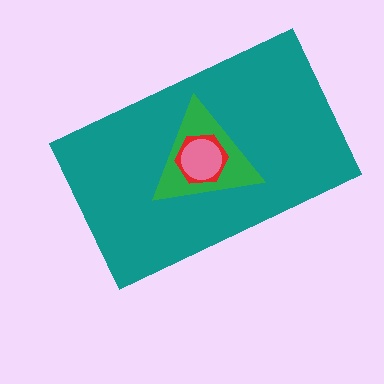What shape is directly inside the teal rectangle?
The green triangle.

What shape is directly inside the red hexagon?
The pink circle.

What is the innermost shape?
The pink circle.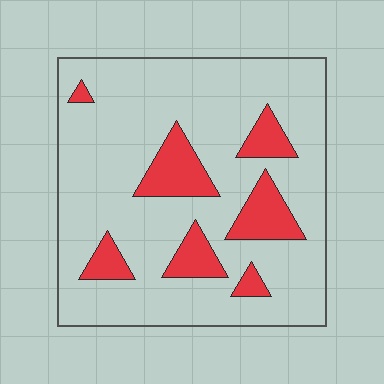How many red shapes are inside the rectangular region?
7.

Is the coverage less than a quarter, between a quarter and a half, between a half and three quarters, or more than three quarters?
Less than a quarter.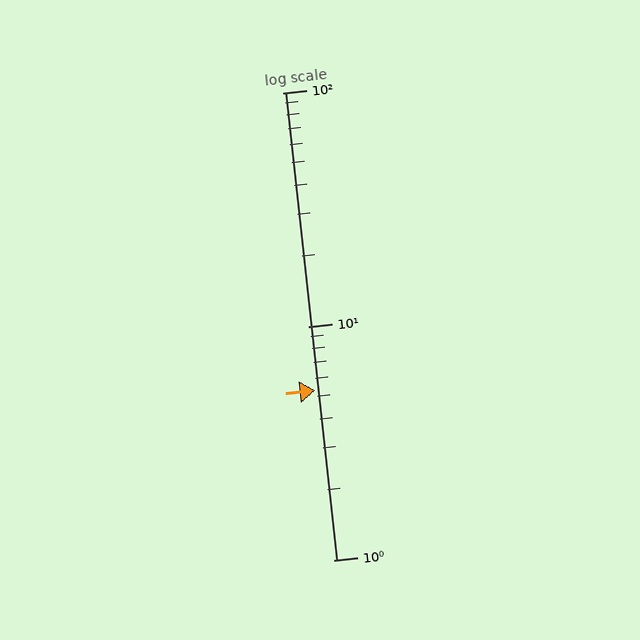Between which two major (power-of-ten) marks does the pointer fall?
The pointer is between 1 and 10.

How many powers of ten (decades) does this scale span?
The scale spans 2 decades, from 1 to 100.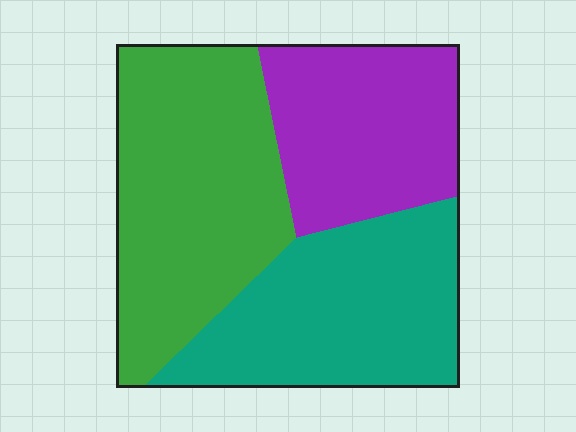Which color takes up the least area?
Purple, at roughly 25%.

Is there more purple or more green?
Green.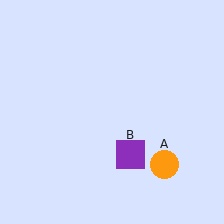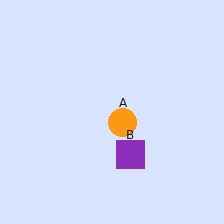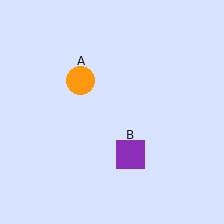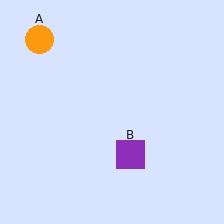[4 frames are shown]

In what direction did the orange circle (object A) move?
The orange circle (object A) moved up and to the left.